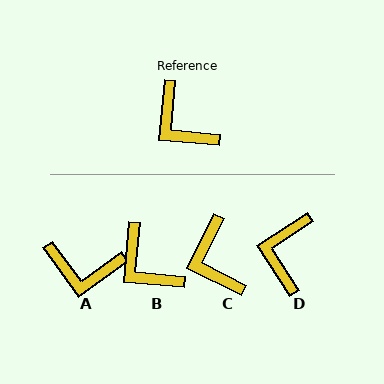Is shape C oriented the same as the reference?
No, it is off by about 21 degrees.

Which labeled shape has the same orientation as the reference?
B.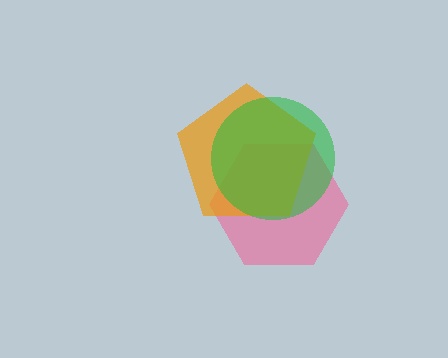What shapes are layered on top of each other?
The layered shapes are: a pink hexagon, an orange pentagon, a green circle.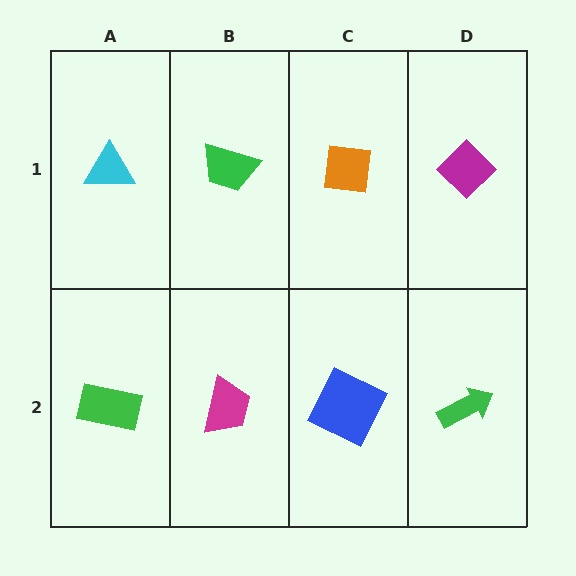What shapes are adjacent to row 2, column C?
An orange square (row 1, column C), a magenta trapezoid (row 2, column B), a green arrow (row 2, column D).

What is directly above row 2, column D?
A magenta diamond.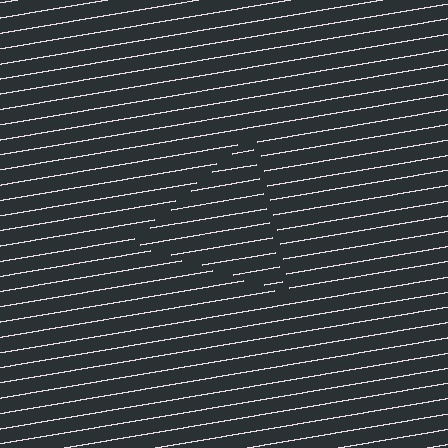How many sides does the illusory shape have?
3 sides — the line-ends trace a triangle.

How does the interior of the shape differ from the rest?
The interior of the shape contains the same grating, shifted by half a period — the contour is defined by the phase discontinuity where line-ends from the inner and outer gratings abut.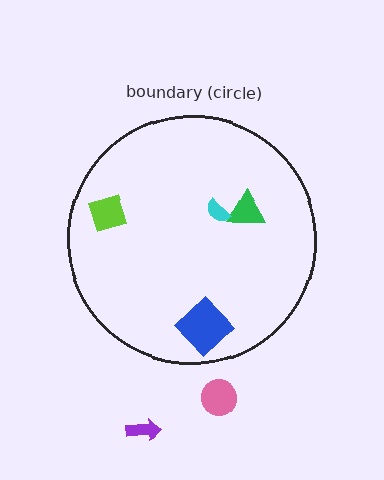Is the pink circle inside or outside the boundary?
Outside.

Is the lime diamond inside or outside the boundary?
Inside.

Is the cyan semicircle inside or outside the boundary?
Inside.